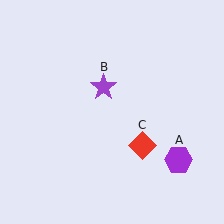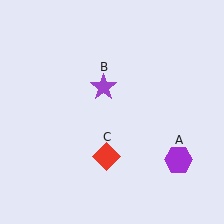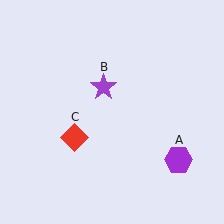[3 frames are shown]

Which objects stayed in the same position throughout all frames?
Purple hexagon (object A) and purple star (object B) remained stationary.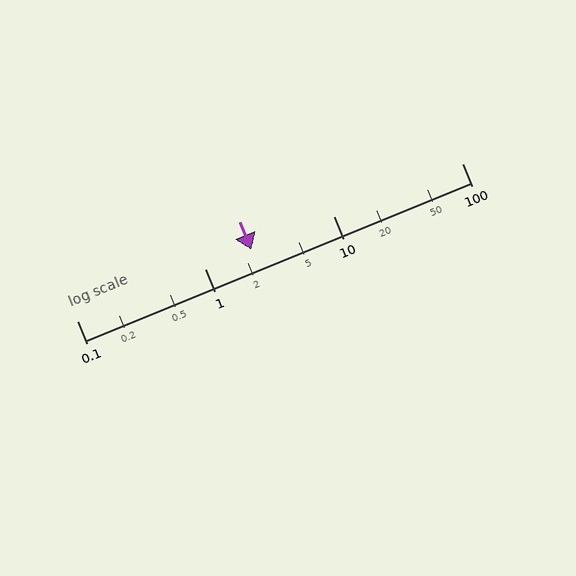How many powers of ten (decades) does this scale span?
The scale spans 3 decades, from 0.1 to 100.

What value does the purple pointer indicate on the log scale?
The pointer indicates approximately 2.3.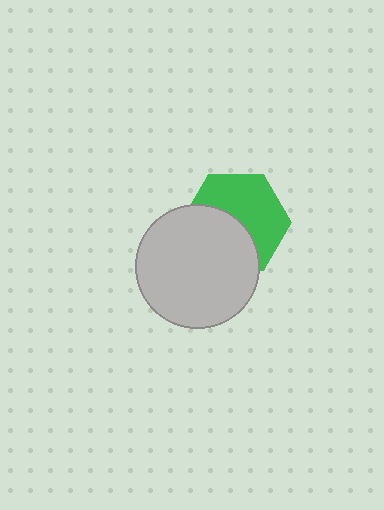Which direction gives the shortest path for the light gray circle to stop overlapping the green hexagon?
Moving toward the lower-left gives the shortest separation.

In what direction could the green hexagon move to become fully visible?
The green hexagon could move toward the upper-right. That would shift it out from behind the light gray circle entirely.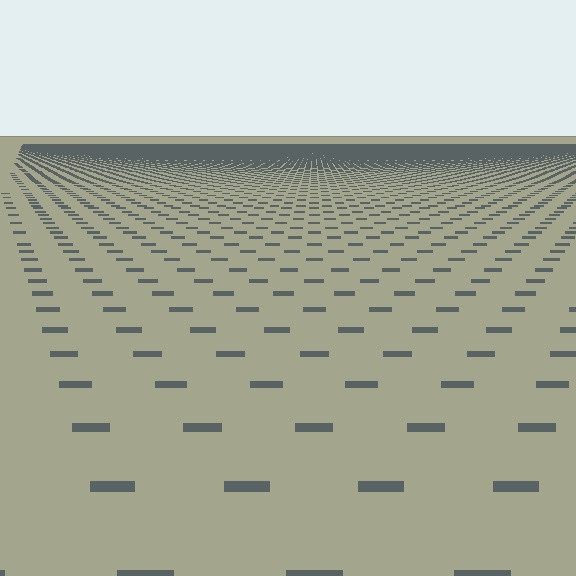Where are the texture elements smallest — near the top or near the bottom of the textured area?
Near the top.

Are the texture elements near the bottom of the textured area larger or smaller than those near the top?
Larger. Near the bottom, elements are closer to the viewer and appear at a bigger on-screen size.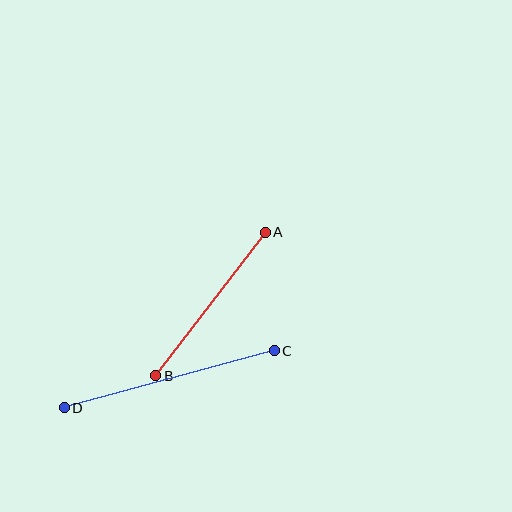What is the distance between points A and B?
The distance is approximately 180 pixels.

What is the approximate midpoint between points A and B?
The midpoint is at approximately (210, 304) pixels.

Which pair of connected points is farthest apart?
Points C and D are farthest apart.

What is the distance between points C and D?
The distance is approximately 218 pixels.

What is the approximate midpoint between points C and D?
The midpoint is at approximately (169, 379) pixels.